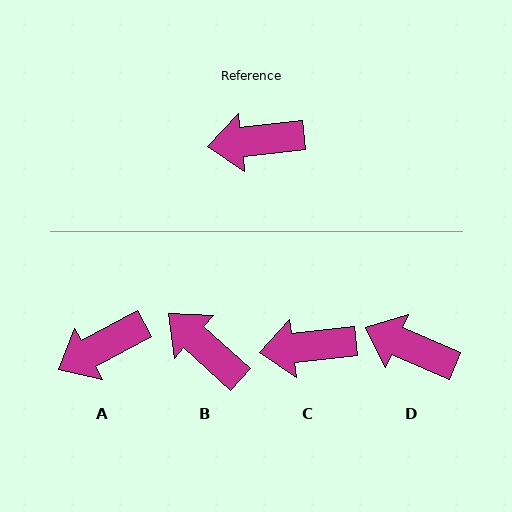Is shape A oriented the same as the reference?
No, it is off by about 22 degrees.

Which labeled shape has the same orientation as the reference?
C.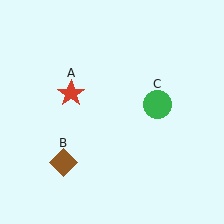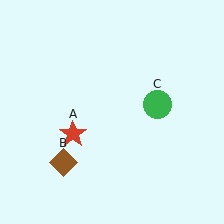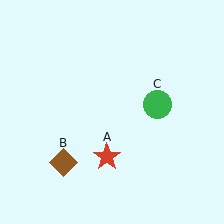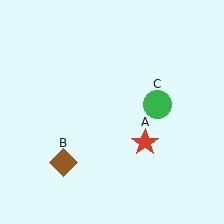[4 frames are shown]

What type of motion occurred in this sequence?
The red star (object A) rotated counterclockwise around the center of the scene.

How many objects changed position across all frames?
1 object changed position: red star (object A).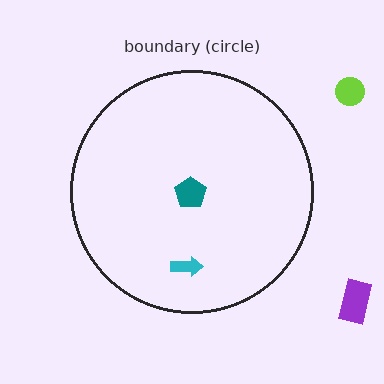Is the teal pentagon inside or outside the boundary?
Inside.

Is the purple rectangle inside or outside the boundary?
Outside.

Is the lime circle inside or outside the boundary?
Outside.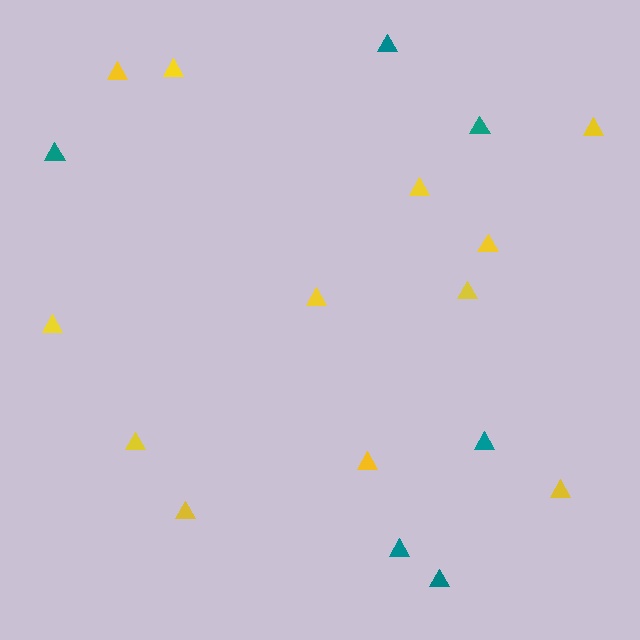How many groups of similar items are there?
There are 2 groups: one group of teal triangles (6) and one group of yellow triangles (12).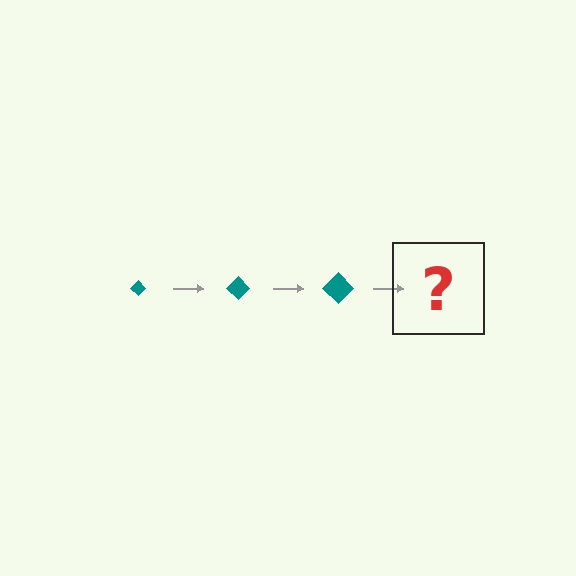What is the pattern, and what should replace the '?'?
The pattern is that the diamond gets progressively larger each step. The '?' should be a teal diamond, larger than the previous one.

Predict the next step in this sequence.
The next step is a teal diamond, larger than the previous one.